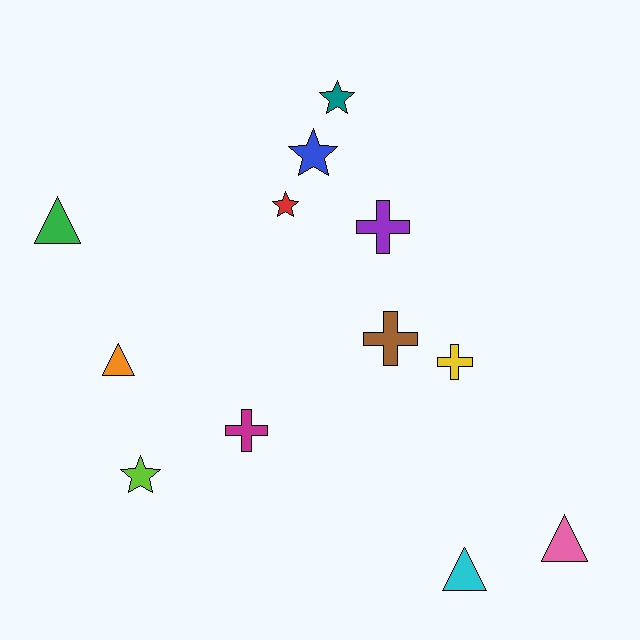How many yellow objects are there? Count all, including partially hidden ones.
There is 1 yellow object.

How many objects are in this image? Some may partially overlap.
There are 12 objects.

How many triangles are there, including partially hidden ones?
There are 4 triangles.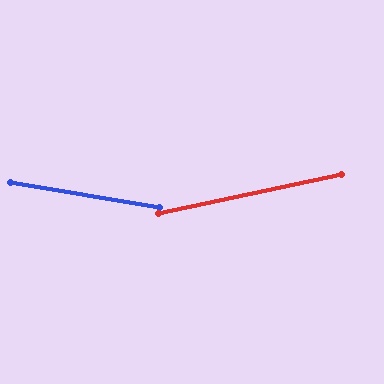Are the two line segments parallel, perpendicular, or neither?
Neither parallel nor perpendicular — they differ by about 22°.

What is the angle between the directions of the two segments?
Approximately 22 degrees.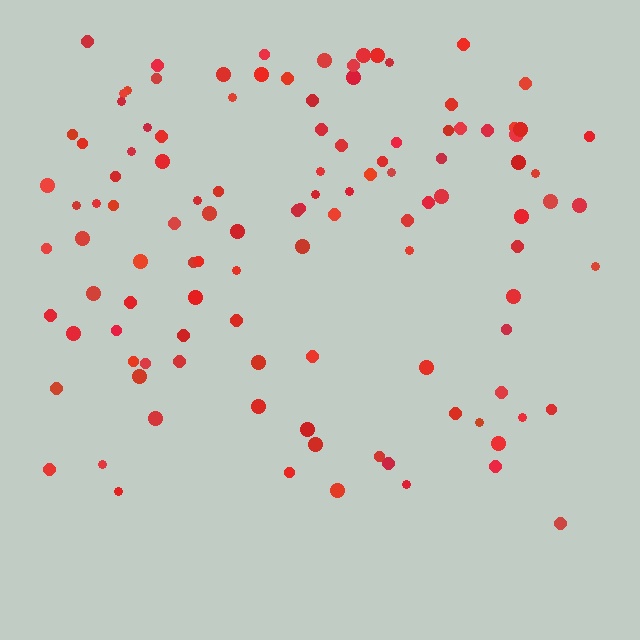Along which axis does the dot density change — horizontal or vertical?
Vertical.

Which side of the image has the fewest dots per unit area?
The bottom.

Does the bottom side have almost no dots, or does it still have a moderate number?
Still a moderate number, just noticeably fewer than the top.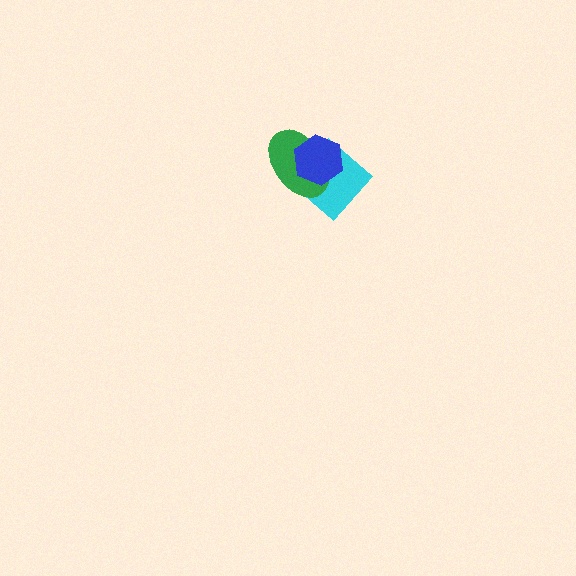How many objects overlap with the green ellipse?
2 objects overlap with the green ellipse.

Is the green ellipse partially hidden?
Yes, it is partially covered by another shape.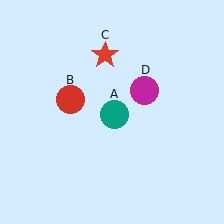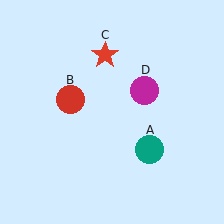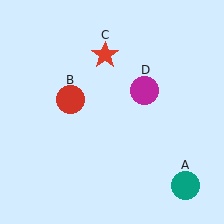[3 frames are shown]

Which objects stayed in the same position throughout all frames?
Red circle (object B) and red star (object C) and magenta circle (object D) remained stationary.